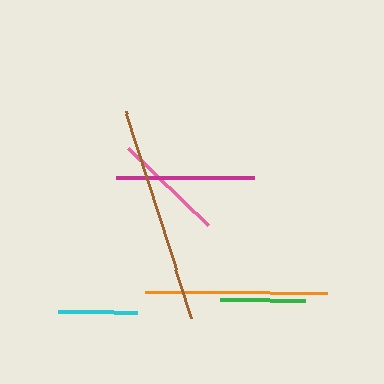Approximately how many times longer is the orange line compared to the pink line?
The orange line is approximately 1.6 times the length of the pink line.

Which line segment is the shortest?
The cyan line is the shortest at approximately 79 pixels.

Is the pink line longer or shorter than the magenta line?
The magenta line is longer than the pink line.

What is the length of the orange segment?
The orange segment is approximately 182 pixels long.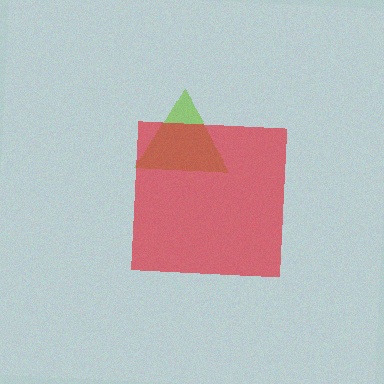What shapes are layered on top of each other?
The layered shapes are: a lime triangle, a red square.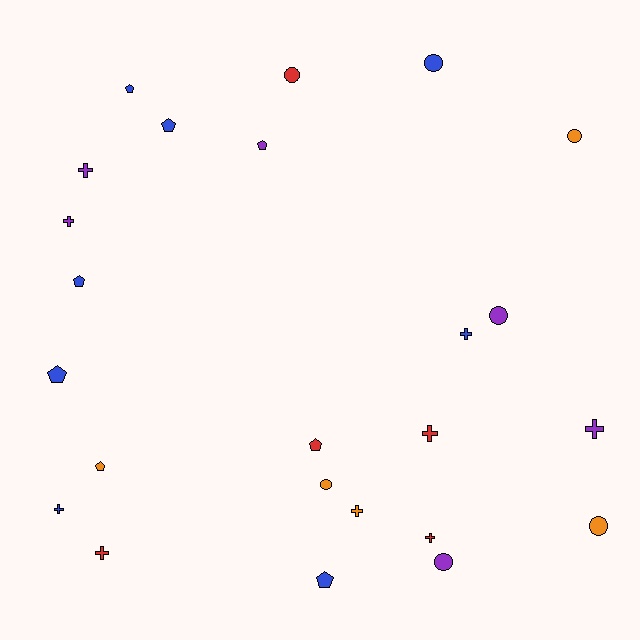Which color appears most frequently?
Blue, with 8 objects.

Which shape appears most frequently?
Cross, with 9 objects.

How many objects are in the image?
There are 24 objects.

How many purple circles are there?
There are 2 purple circles.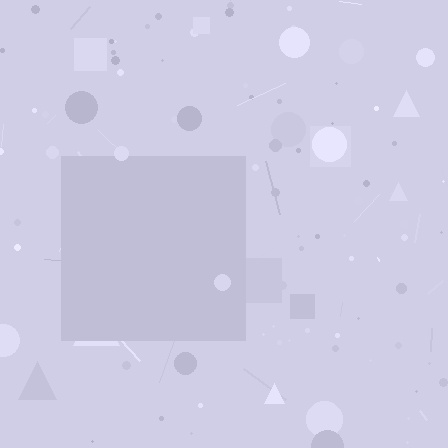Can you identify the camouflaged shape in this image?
The camouflaged shape is a square.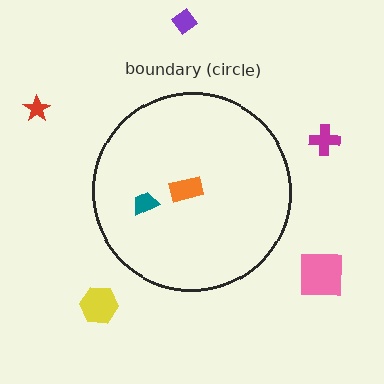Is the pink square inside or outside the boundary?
Outside.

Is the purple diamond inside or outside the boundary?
Outside.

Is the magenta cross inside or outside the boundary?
Outside.